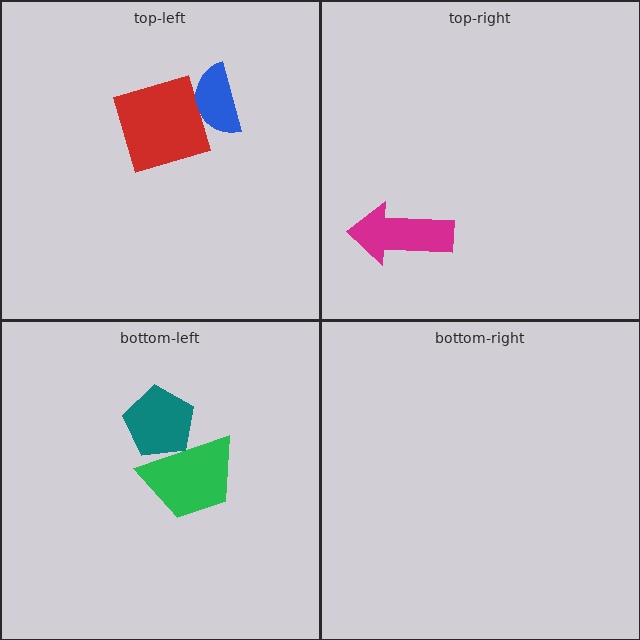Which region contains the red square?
The top-left region.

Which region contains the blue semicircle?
The top-left region.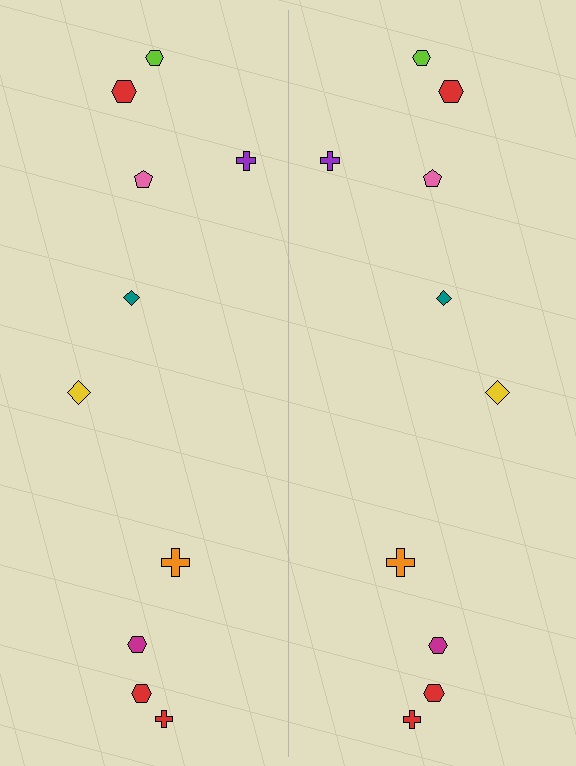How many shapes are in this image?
There are 20 shapes in this image.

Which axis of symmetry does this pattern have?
The pattern has a vertical axis of symmetry running through the center of the image.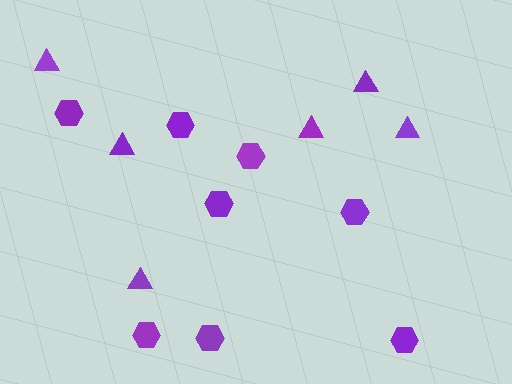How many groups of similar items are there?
There are 2 groups: one group of hexagons (8) and one group of triangles (6).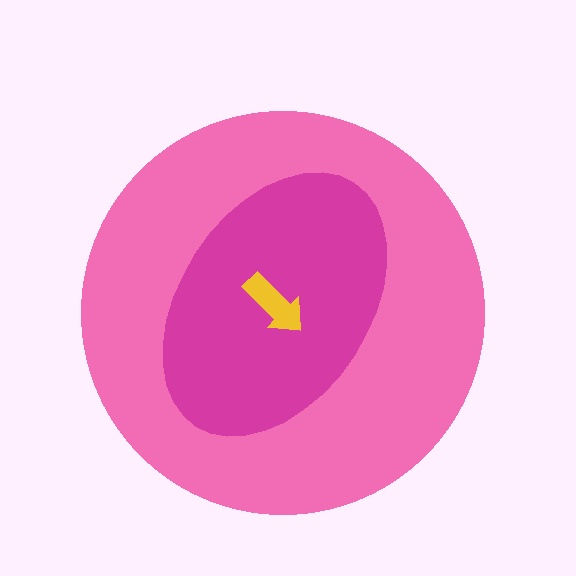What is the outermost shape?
The pink circle.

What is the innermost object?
The yellow arrow.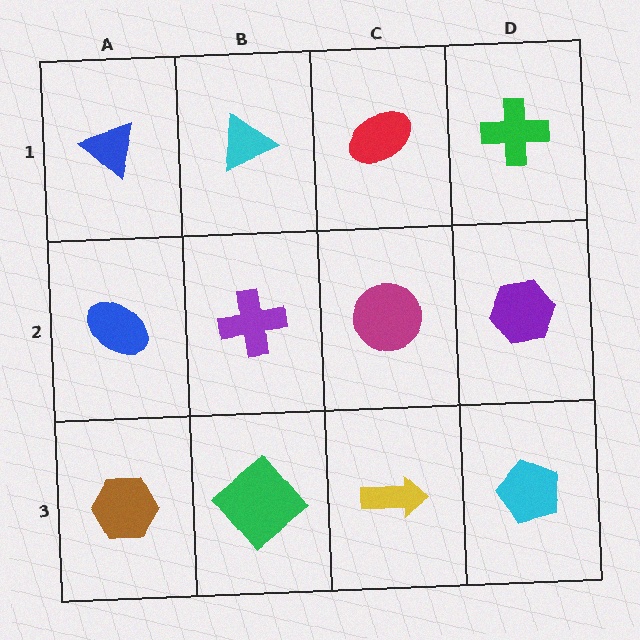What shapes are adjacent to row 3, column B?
A purple cross (row 2, column B), a brown hexagon (row 3, column A), a yellow arrow (row 3, column C).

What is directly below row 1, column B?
A purple cross.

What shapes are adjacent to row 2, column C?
A red ellipse (row 1, column C), a yellow arrow (row 3, column C), a purple cross (row 2, column B), a purple hexagon (row 2, column D).